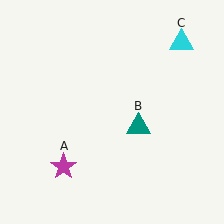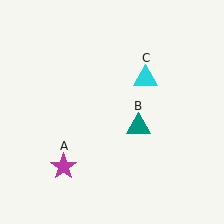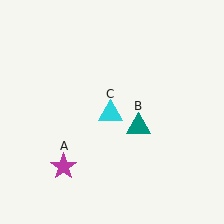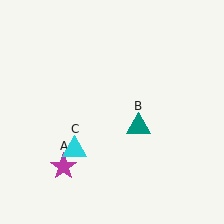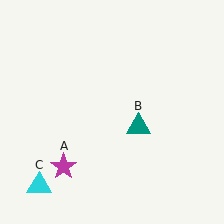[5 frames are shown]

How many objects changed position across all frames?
1 object changed position: cyan triangle (object C).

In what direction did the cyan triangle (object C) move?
The cyan triangle (object C) moved down and to the left.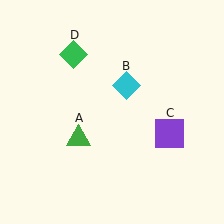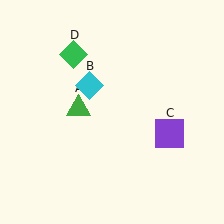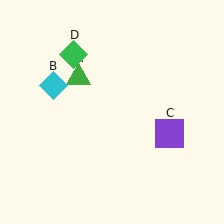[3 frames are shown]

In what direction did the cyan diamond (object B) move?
The cyan diamond (object B) moved left.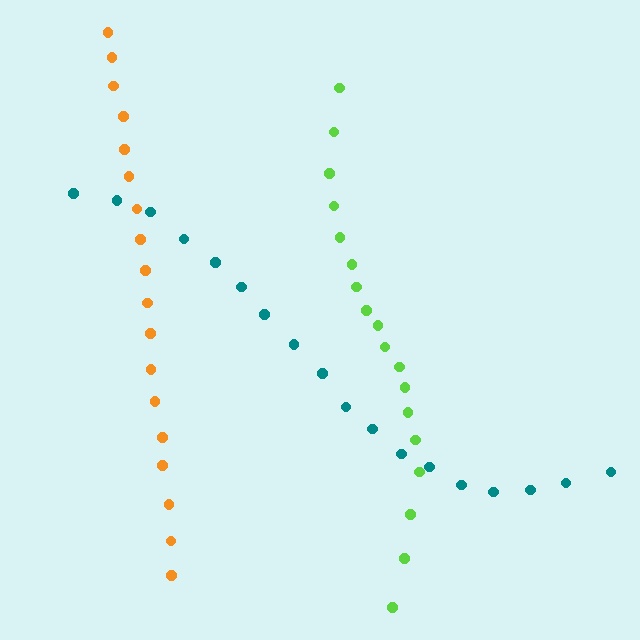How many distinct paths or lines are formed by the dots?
There are 3 distinct paths.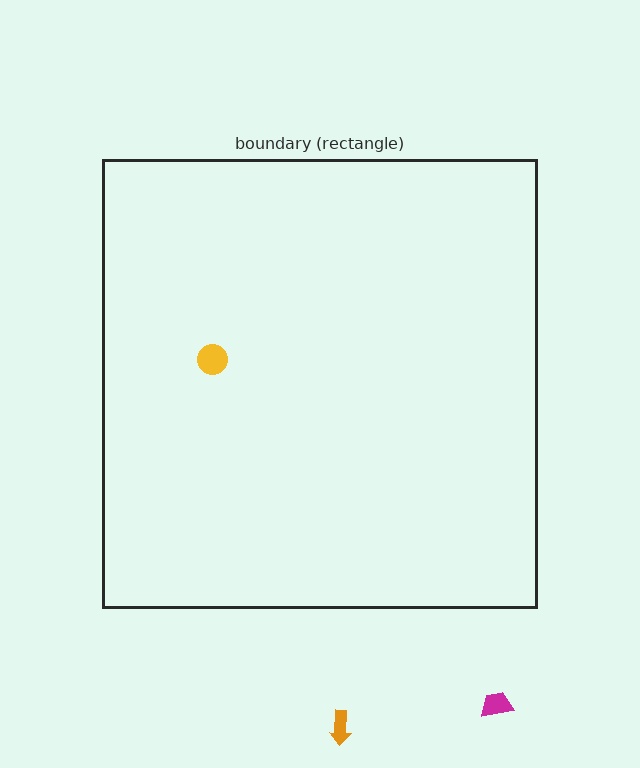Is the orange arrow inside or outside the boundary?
Outside.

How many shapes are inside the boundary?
1 inside, 2 outside.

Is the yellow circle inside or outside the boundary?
Inside.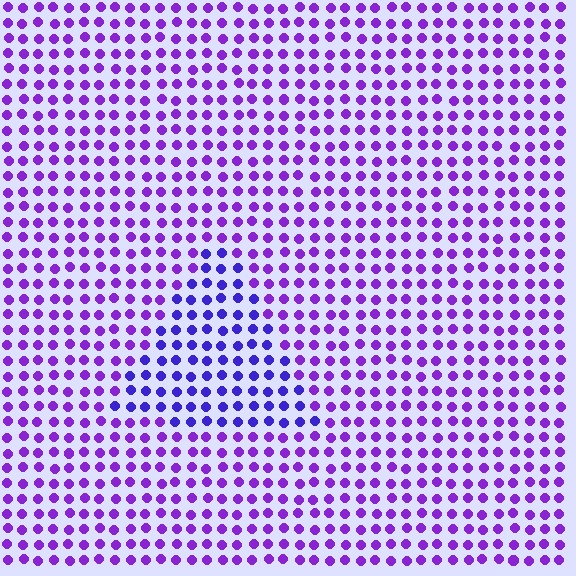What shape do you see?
I see a triangle.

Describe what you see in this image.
The image is filled with small purple elements in a uniform arrangement. A triangle-shaped region is visible where the elements are tinted to a slightly different hue, forming a subtle color boundary.